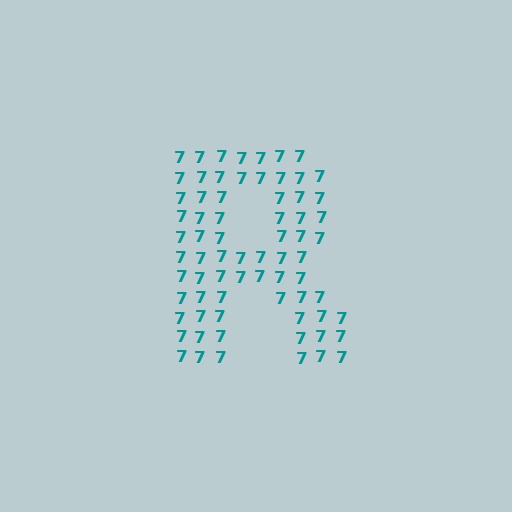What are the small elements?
The small elements are digit 7's.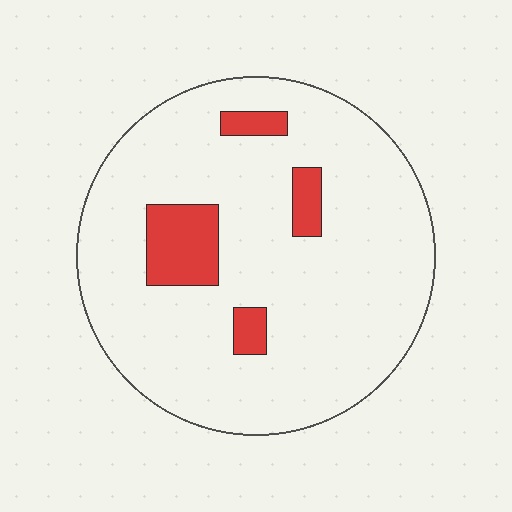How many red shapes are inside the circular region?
4.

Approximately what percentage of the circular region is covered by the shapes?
Approximately 10%.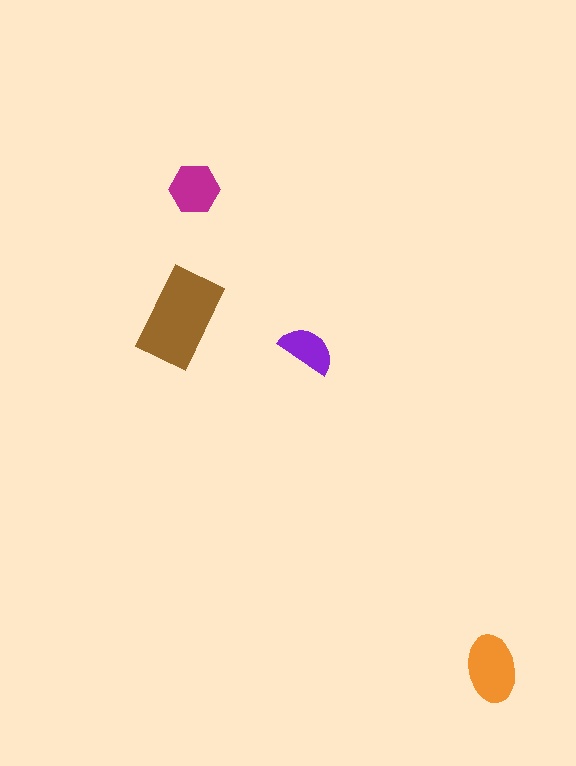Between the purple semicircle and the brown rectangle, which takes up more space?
The brown rectangle.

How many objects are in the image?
There are 4 objects in the image.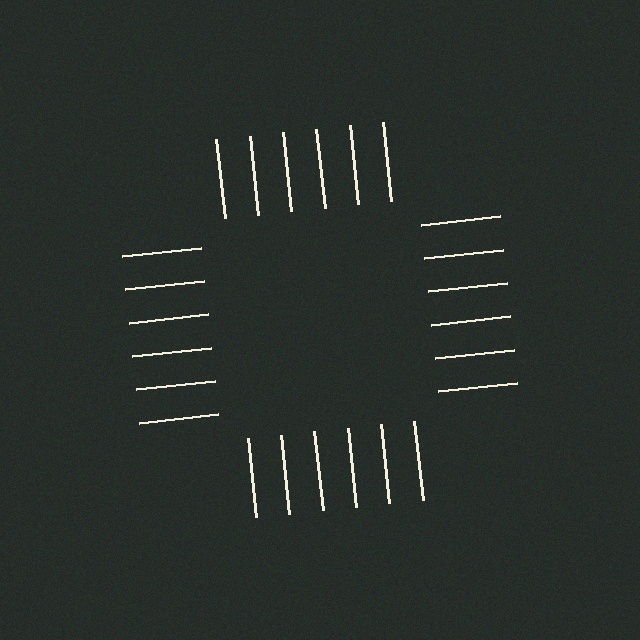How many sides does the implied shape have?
4 sides — the line-ends trace a square.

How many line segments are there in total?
24 — 6 along each of the 4 edges.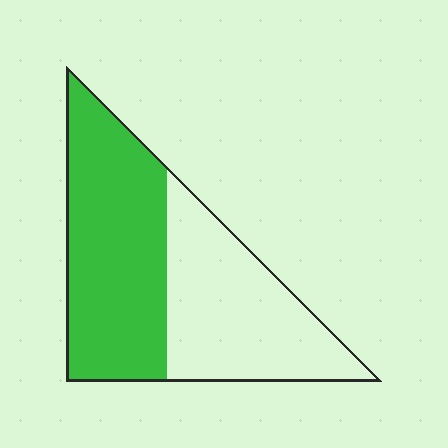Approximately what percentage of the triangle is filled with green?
Approximately 55%.